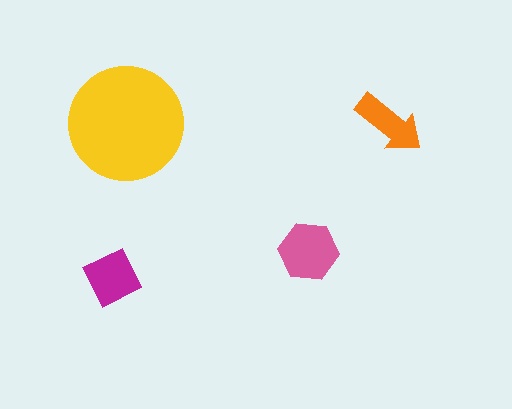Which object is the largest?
The yellow circle.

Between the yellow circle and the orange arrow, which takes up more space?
The yellow circle.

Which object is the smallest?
The orange arrow.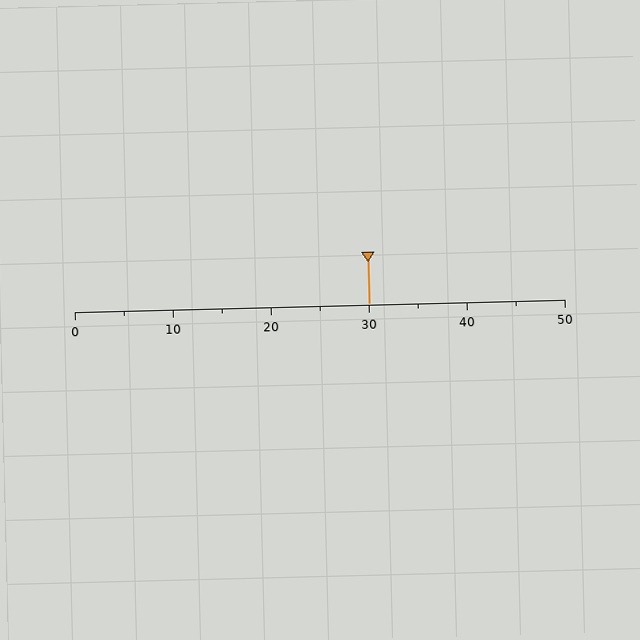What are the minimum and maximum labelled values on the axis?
The axis runs from 0 to 50.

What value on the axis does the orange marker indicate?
The marker indicates approximately 30.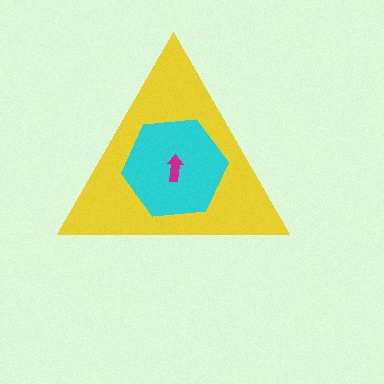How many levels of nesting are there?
3.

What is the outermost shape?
The yellow triangle.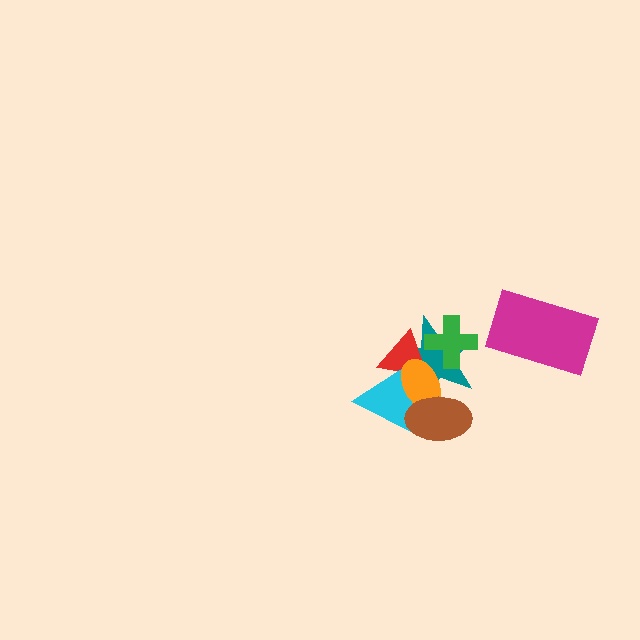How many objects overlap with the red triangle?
4 objects overlap with the red triangle.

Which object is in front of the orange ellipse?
The brown ellipse is in front of the orange ellipse.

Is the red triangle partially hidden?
Yes, it is partially covered by another shape.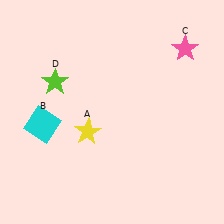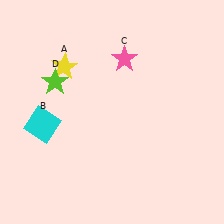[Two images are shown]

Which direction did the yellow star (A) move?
The yellow star (A) moved up.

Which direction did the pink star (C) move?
The pink star (C) moved left.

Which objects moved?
The objects that moved are: the yellow star (A), the pink star (C).